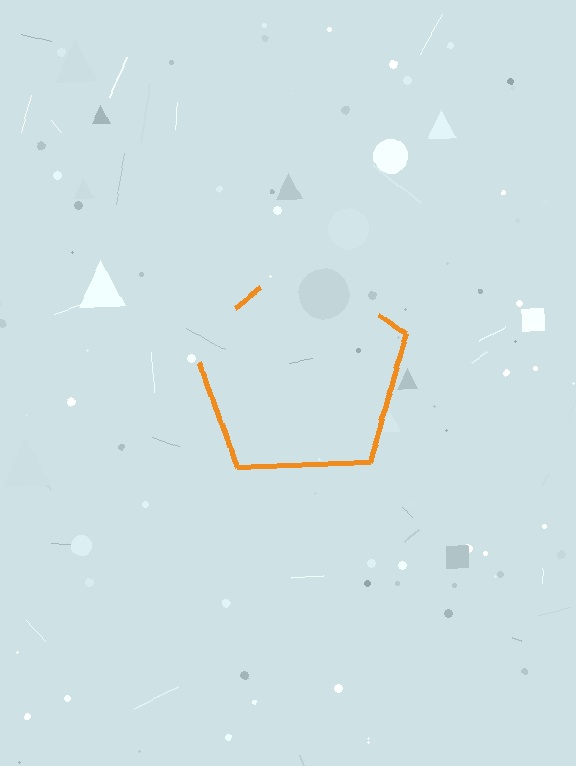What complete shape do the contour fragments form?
The contour fragments form a pentagon.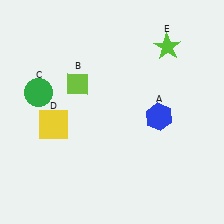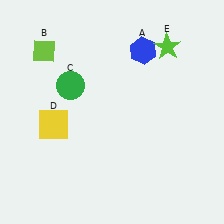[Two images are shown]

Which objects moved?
The objects that moved are: the blue hexagon (A), the lime diamond (B), the green circle (C).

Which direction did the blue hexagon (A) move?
The blue hexagon (A) moved up.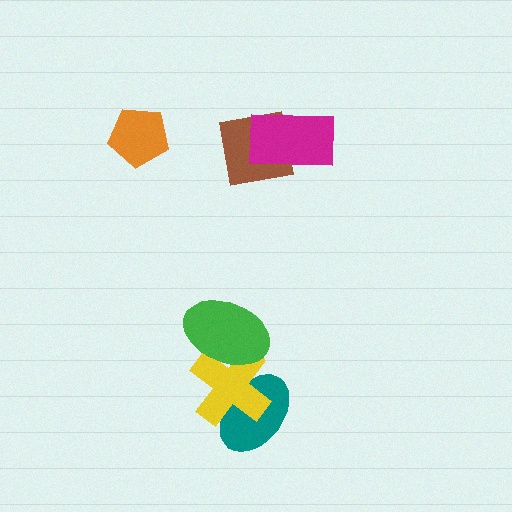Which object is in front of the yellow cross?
The green ellipse is in front of the yellow cross.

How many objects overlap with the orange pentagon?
0 objects overlap with the orange pentagon.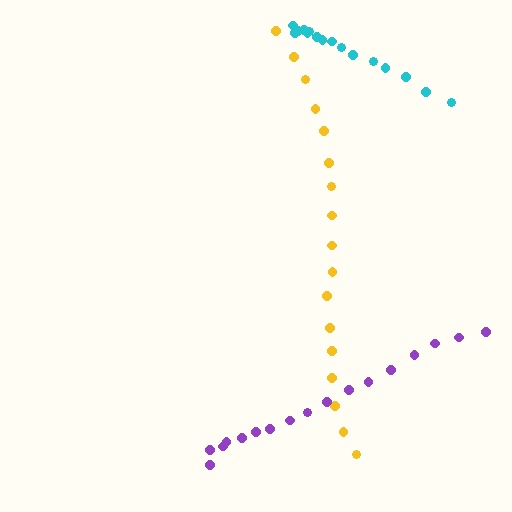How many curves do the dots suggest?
There are 3 distinct paths.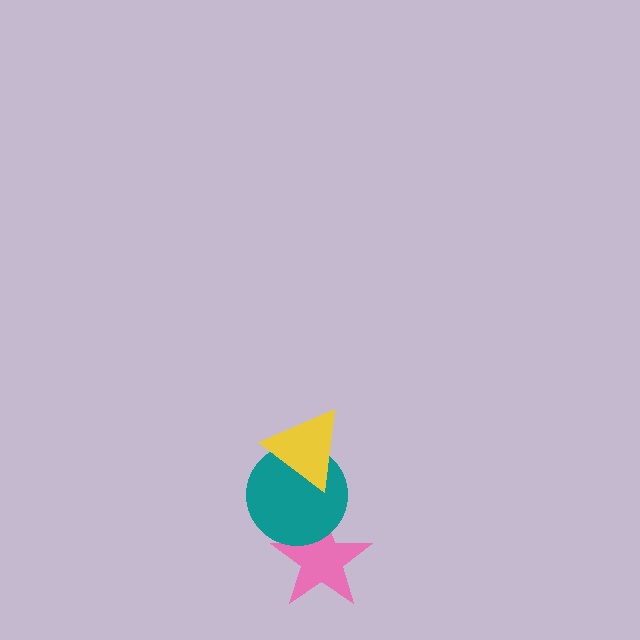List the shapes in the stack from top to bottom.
From top to bottom: the yellow triangle, the teal circle, the pink star.